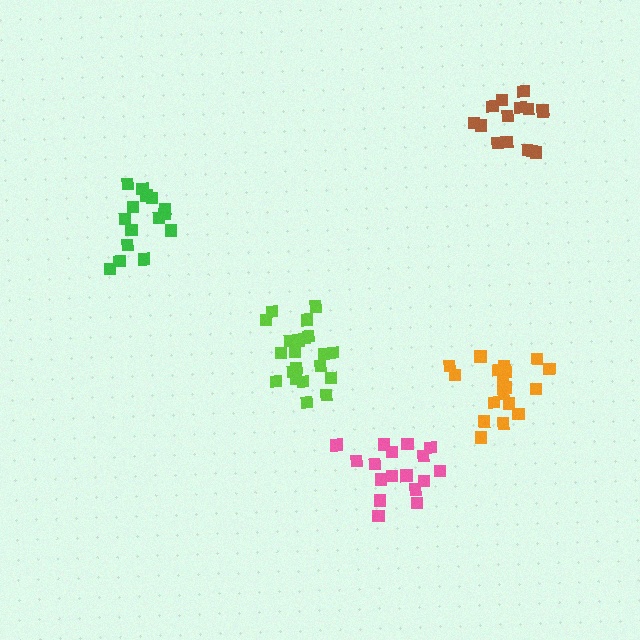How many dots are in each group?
Group 1: 21 dots, Group 2: 15 dots, Group 3: 15 dots, Group 4: 19 dots, Group 5: 17 dots (87 total).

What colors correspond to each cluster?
The clusters are colored: lime, brown, green, orange, pink.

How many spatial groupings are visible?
There are 5 spatial groupings.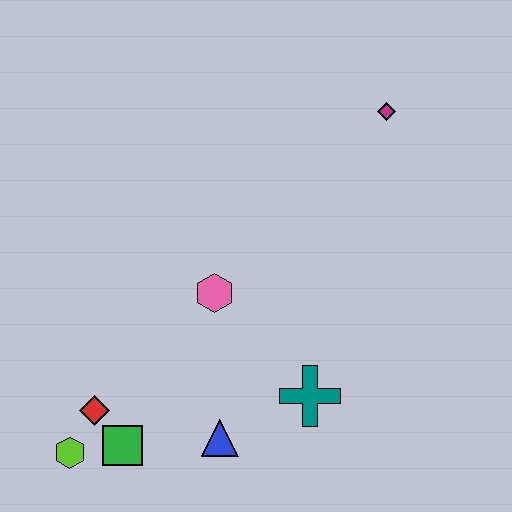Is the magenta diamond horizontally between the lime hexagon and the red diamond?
No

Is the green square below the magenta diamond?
Yes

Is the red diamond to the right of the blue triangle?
No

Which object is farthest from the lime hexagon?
The magenta diamond is farthest from the lime hexagon.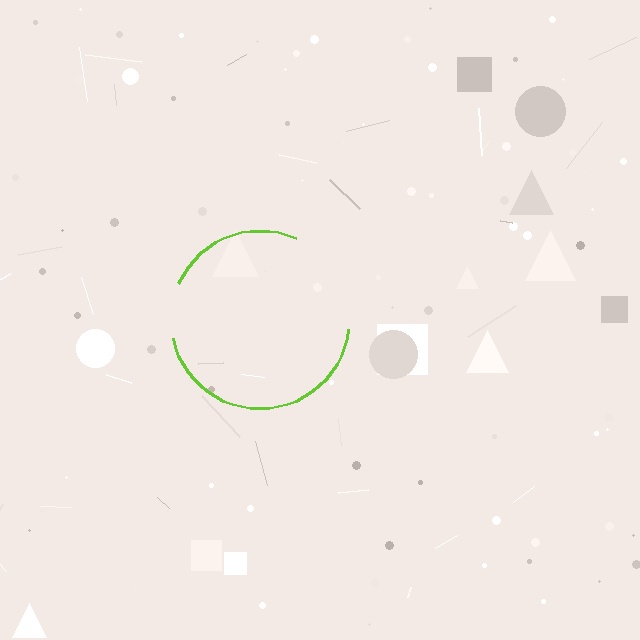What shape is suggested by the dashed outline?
The dashed outline suggests a circle.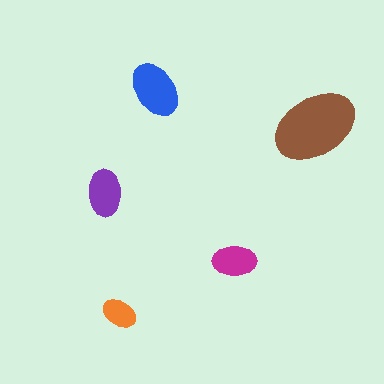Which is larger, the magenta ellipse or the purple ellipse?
The purple one.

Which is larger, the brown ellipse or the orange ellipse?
The brown one.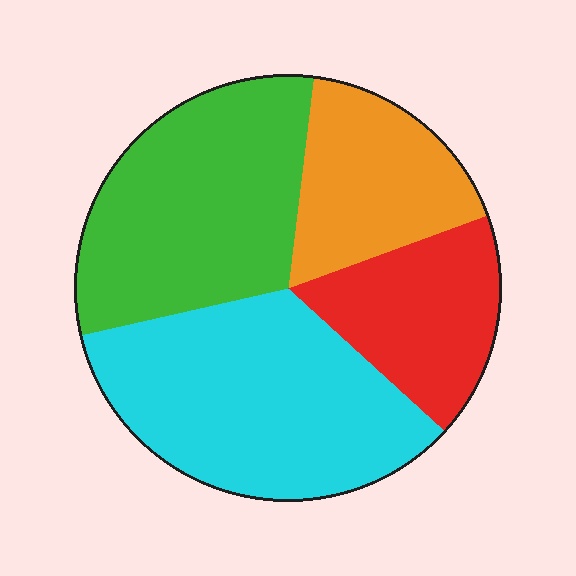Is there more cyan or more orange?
Cyan.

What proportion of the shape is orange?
Orange takes up about one sixth (1/6) of the shape.